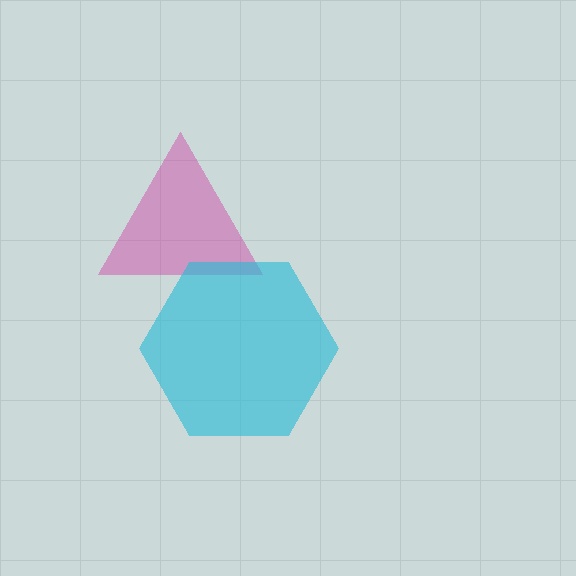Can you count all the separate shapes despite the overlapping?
Yes, there are 2 separate shapes.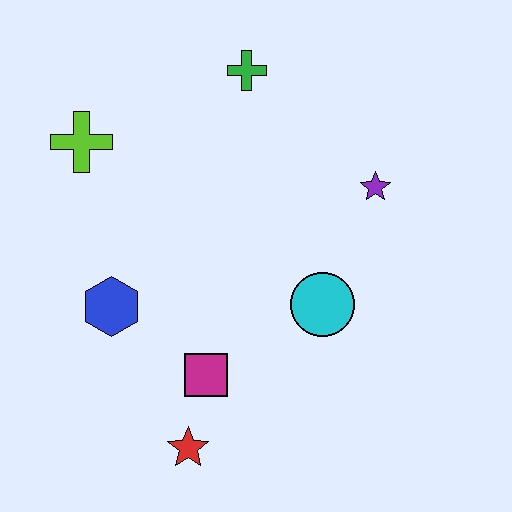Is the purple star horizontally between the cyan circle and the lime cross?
No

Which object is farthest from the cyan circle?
The lime cross is farthest from the cyan circle.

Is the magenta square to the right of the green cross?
No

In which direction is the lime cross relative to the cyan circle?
The lime cross is to the left of the cyan circle.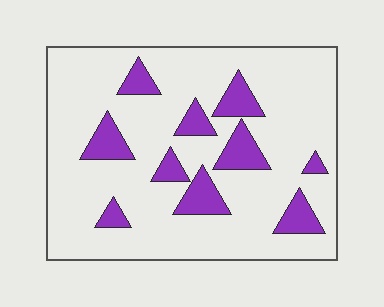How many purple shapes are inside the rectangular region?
10.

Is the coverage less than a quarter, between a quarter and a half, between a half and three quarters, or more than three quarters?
Less than a quarter.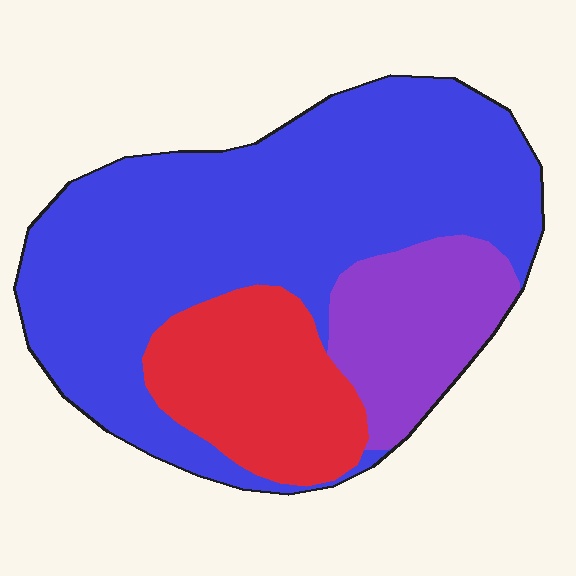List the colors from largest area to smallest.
From largest to smallest: blue, red, purple.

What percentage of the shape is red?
Red covers 20% of the shape.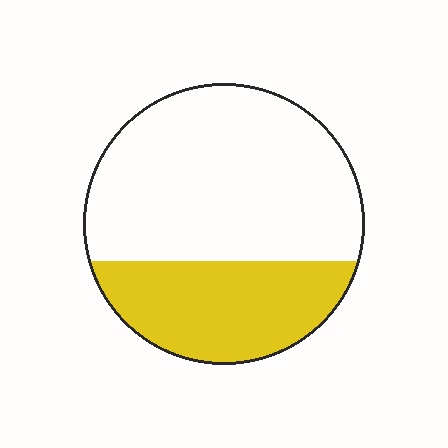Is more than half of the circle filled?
No.